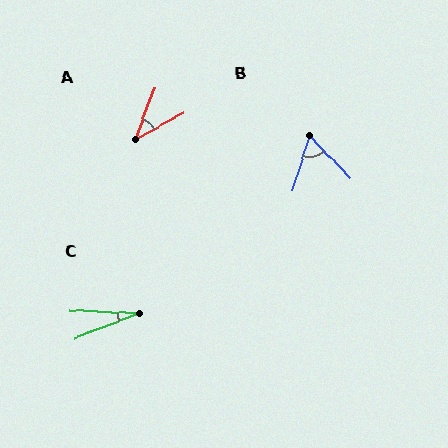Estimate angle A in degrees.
Approximately 41 degrees.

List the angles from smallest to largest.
C (24°), A (41°), B (61°).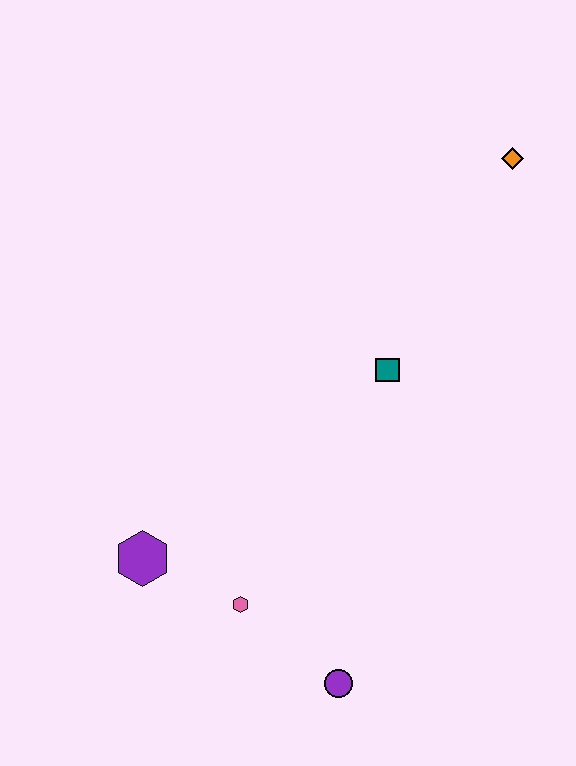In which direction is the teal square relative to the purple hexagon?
The teal square is to the right of the purple hexagon.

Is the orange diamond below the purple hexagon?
No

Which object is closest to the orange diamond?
The teal square is closest to the orange diamond.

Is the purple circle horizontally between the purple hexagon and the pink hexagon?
No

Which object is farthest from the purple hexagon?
The orange diamond is farthest from the purple hexagon.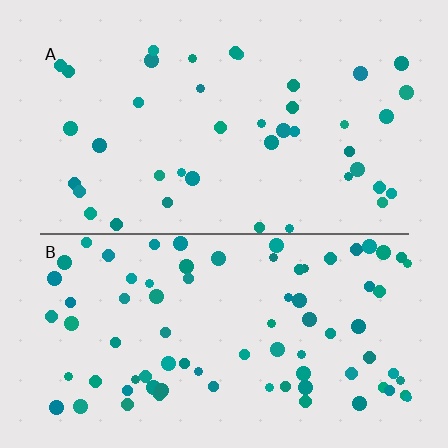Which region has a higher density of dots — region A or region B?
B (the bottom).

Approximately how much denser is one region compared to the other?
Approximately 1.9× — region B over region A.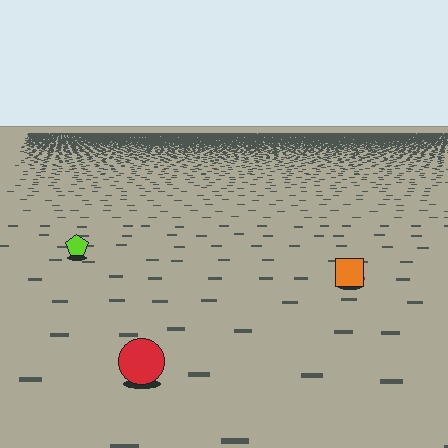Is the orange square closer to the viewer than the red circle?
No. The red circle is closer — you can tell from the texture gradient: the ground texture is coarser near it.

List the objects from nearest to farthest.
From nearest to farthest: the red circle, the orange square, the lime pentagon.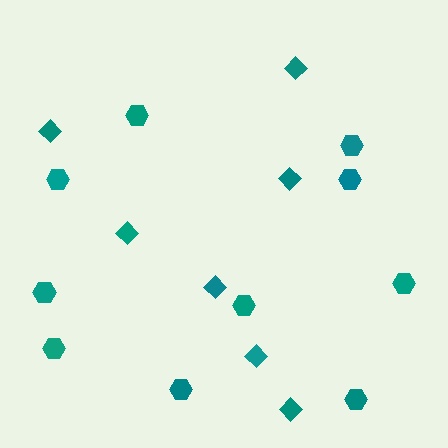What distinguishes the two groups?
There are 2 groups: one group of hexagons (10) and one group of diamonds (7).